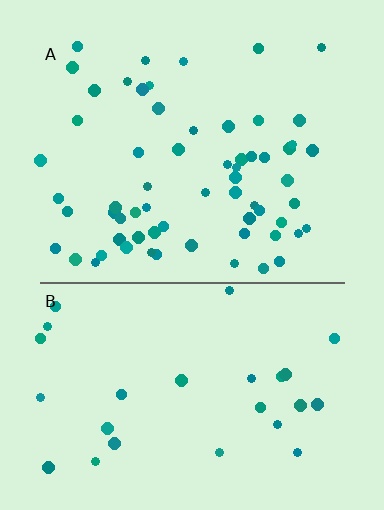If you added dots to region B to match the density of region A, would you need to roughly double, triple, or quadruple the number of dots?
Approximately double.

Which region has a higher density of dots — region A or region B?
A (the top).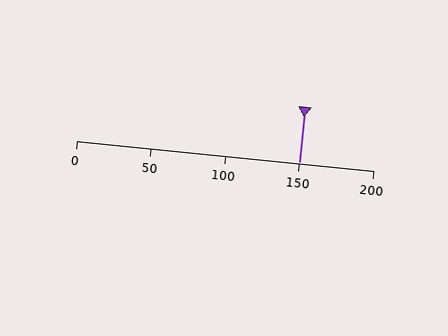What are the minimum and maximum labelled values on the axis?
The axis runs from 0 to 200.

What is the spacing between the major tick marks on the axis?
The major ticks are spaced 50 apart.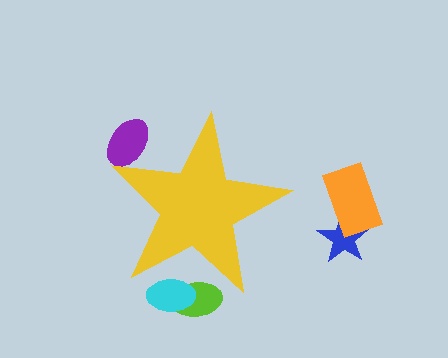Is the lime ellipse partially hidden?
Yes, the lime ellipse is partially hidden behind the yellow star.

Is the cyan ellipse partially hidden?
Yes, the cyan ellipse is partially hidden behind the yellow star.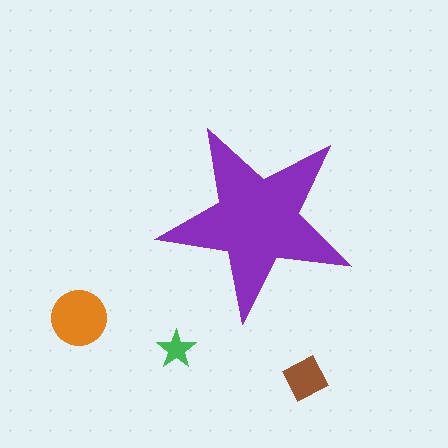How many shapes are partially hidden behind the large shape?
0 shapes are partially hidden.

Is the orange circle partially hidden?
No, the orange circle is fully visible.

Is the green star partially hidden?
No, the green star is fully visible.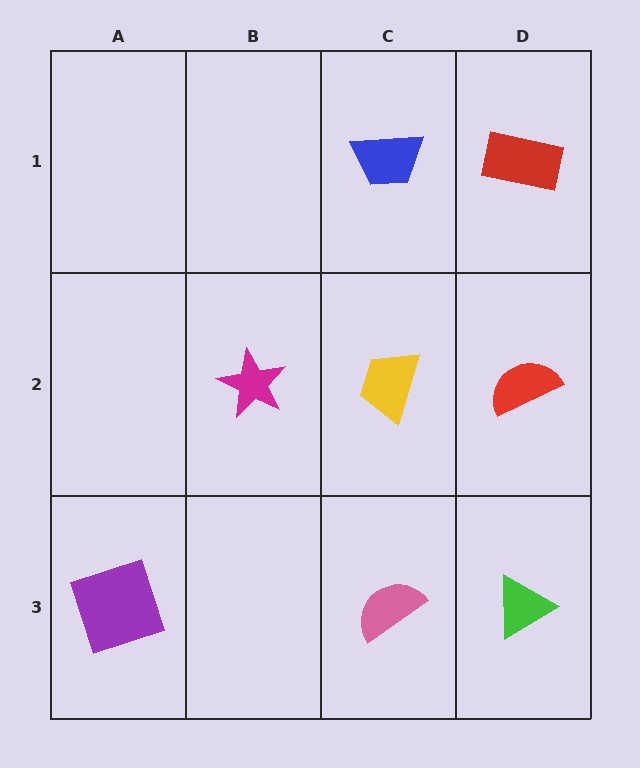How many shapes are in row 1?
2 shapes.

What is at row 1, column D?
A red rectangle.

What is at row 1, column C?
A blue trapezoid.